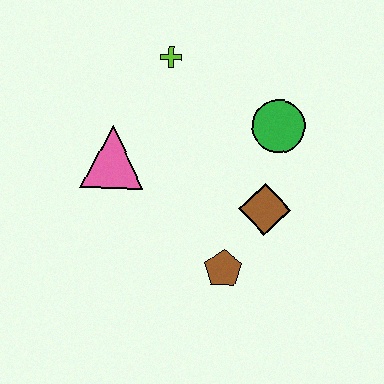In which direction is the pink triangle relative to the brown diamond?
The pink triangle is to the left of the brown diamond.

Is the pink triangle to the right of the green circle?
No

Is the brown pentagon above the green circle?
No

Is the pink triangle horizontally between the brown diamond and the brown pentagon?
No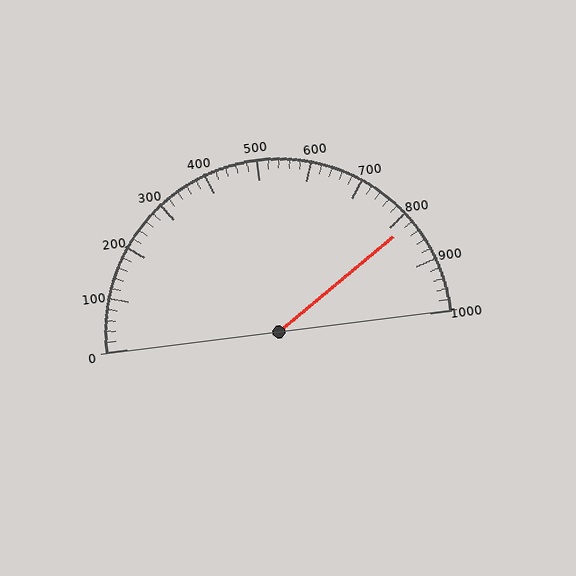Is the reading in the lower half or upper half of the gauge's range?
The reading is in the upper half of the range (0 to 1000).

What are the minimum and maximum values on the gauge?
The gauge ranges from 0 to 1000.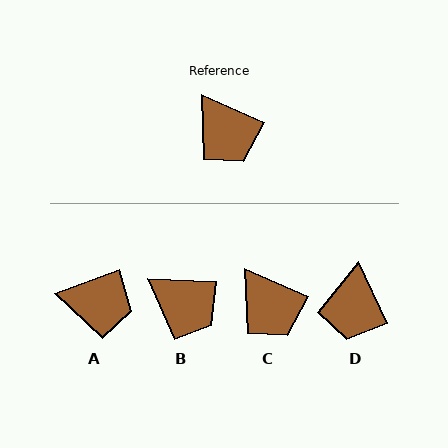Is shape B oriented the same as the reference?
No, it is off by about 21 degrees.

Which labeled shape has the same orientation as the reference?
C.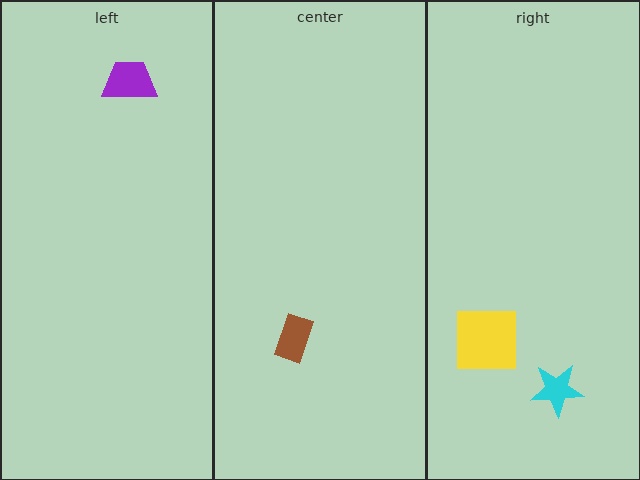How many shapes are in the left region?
1.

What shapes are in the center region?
The brown rectangle.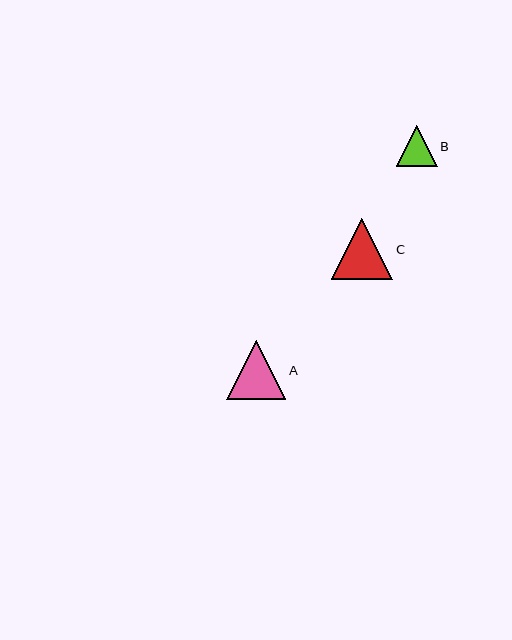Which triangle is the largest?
Triangle C is the largest with a size of approximately 61 pixels.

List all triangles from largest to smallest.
From largest to smallest: C, A, B.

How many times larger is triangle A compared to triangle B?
Triangle A is approximately 1.4 times the size of triangle B.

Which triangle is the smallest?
Triangle B is the smallest with a size of approximately 41 pixels.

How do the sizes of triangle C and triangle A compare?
Triangle C and triangle A are approximately the same size.